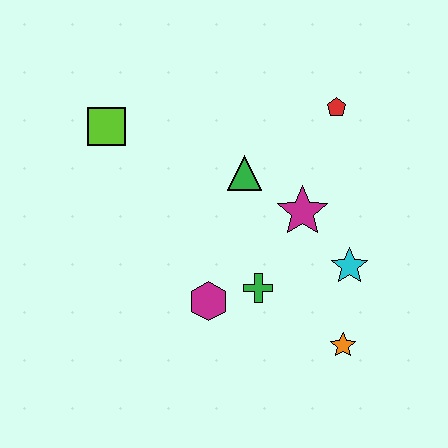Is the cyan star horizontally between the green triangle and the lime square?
No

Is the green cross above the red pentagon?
No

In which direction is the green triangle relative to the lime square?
The green triangle is to the right of the lime square.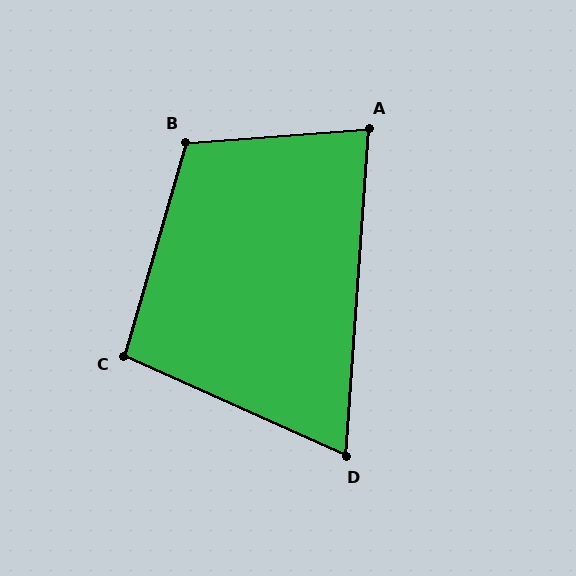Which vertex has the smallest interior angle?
D, at approximately 70 degrees.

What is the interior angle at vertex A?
Approximately 82 degrees (acute).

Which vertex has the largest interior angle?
B, at approximately 110 degrees.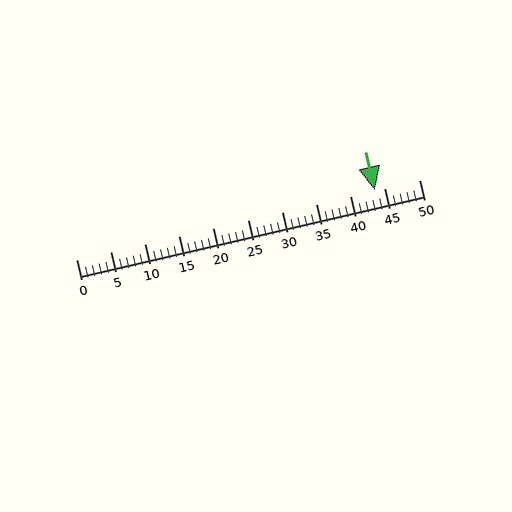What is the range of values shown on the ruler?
The ruler shows values from 0 to 50.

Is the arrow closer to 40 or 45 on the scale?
The arrow is closer to 45.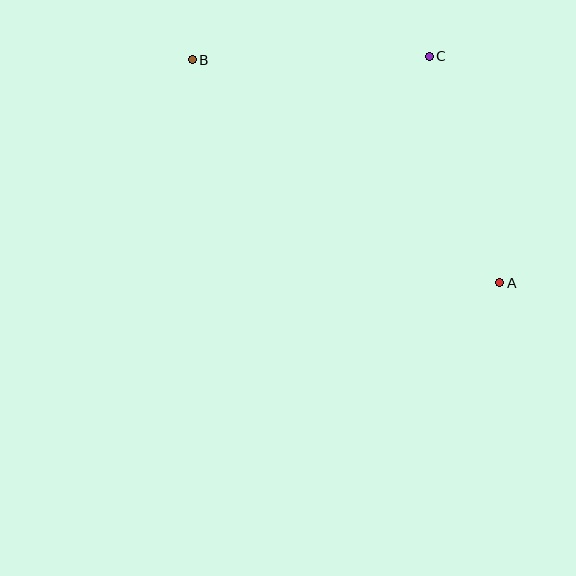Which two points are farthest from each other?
Points A and B are farthest from each other.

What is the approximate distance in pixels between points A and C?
The distance between A and C is approximately 237 pixels.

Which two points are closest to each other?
Points B and C are closest to each other.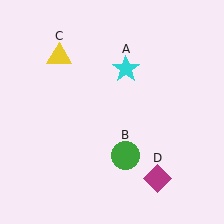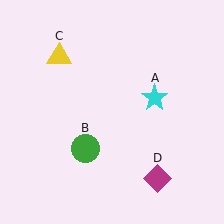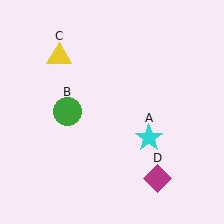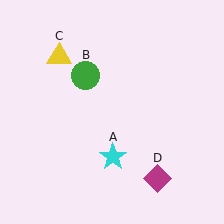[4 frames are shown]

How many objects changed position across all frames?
2 objects changed position: cyan star (object A), green circle (object B).